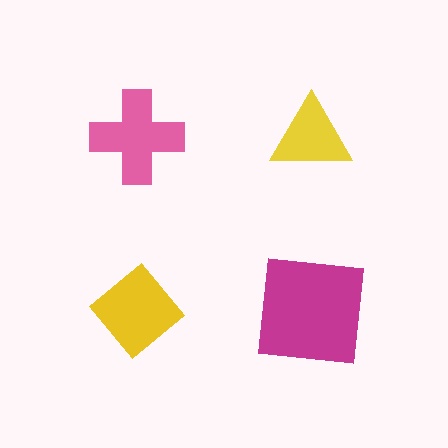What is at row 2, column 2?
A magenta square.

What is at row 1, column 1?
A pink cross.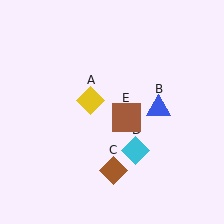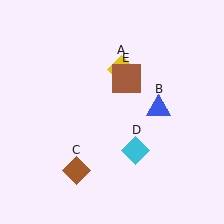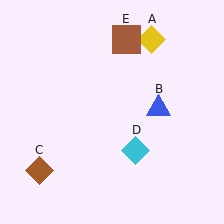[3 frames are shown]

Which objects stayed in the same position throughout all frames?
Blue triangle (object B) and cyan diamond (object D) remained stationary.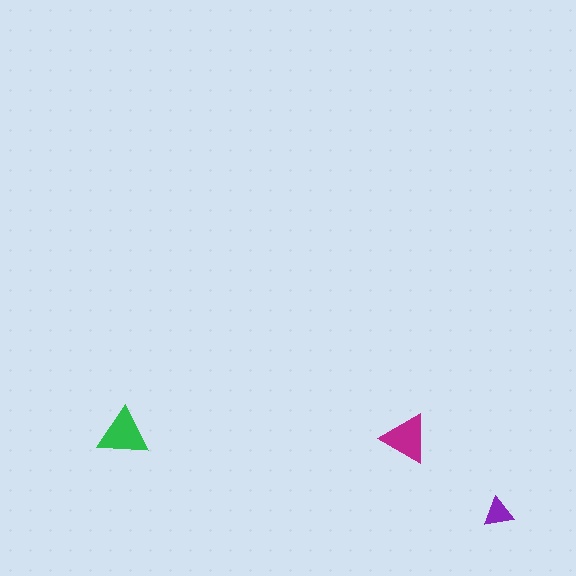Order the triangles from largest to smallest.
the green one, the magenta one, the purple one.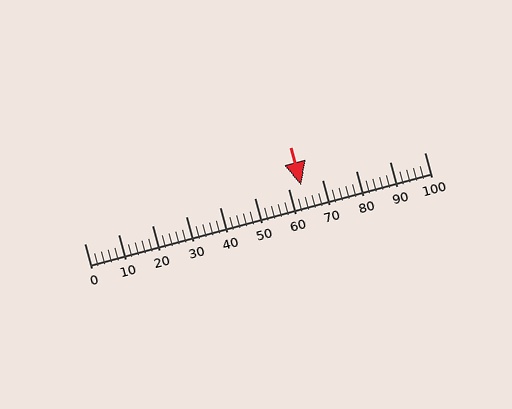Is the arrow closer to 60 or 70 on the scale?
The arrow is closer to 60.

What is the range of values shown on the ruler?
The ruler shows values from 0 to 100.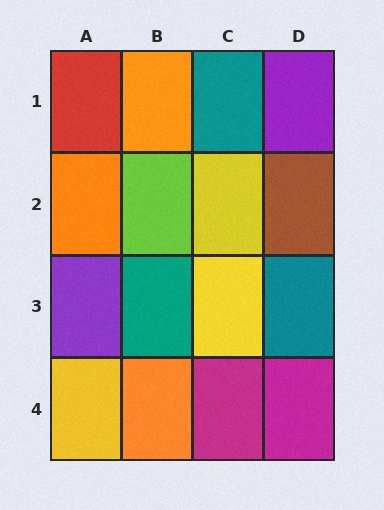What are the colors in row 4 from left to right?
Yellow, orange, magenta, magenta.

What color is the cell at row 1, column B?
Orange.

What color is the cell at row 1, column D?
Purple.